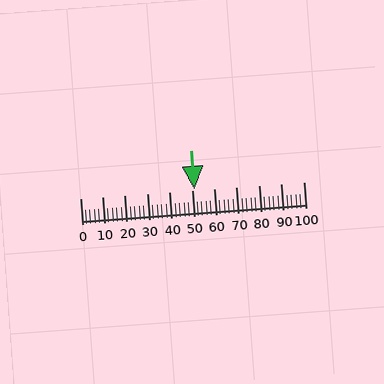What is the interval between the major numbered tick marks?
The major tick marks are spaced 10 units apart.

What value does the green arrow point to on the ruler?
The green arrow points to approximately 51.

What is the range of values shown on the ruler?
The ruler shows values from 0 to 100.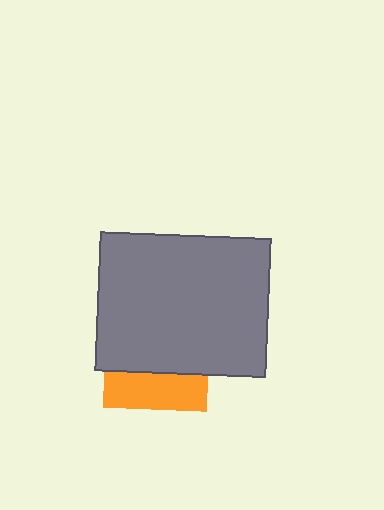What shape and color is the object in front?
The object in front is a gray rectangle.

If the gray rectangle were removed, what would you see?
You would see the complete orange square.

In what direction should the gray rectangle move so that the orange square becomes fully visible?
The gray rectangle should move up. That is the shortest direction to clear the overlap and leave the orange square fully visible.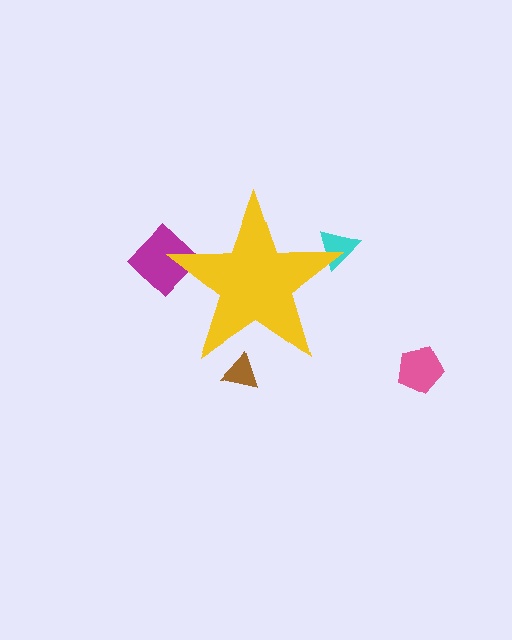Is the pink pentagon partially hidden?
No, the pink pentagon is fully visible.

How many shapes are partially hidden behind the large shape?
3 shapes are partially hidden.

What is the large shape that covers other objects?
A yellow star.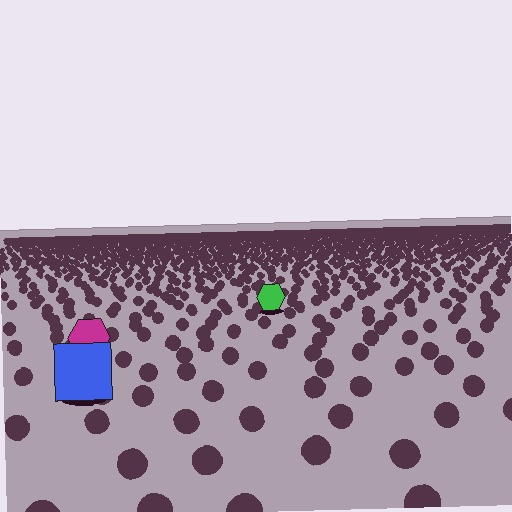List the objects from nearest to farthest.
From nearest to farthest: the blue square, the magenta hexagon, the green hexagon.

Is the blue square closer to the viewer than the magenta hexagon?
Yes. The blue square is closer — you can tell from the texture gradient: the ground texture is coarser near it.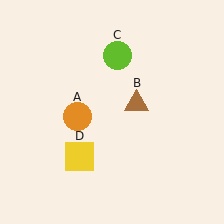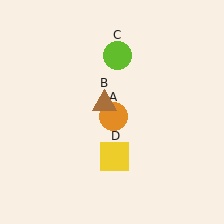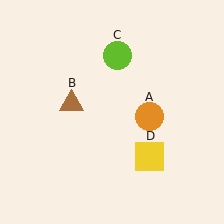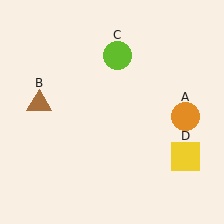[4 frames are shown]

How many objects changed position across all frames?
3 objects changed position: orange circle (object A), brown triangle (object B), yellow square (object D).